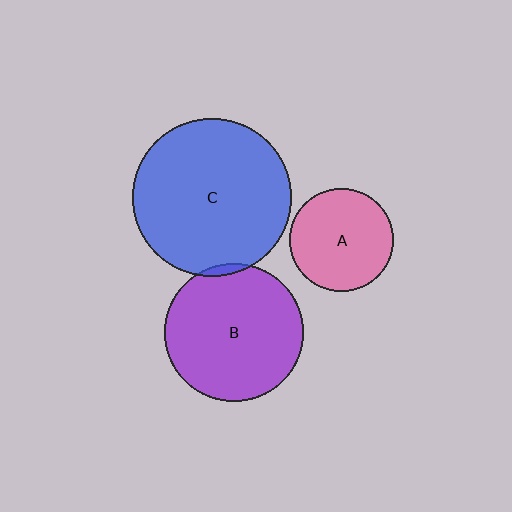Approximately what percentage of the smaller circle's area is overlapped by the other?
Approximately 5%.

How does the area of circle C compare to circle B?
Approximately 1.3 times.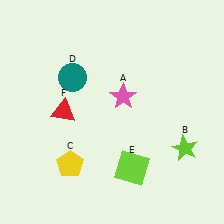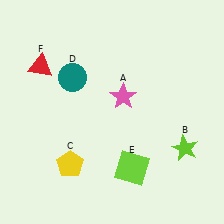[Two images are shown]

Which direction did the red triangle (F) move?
The red triangle (F) moved up.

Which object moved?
The red triangle (F) moved up.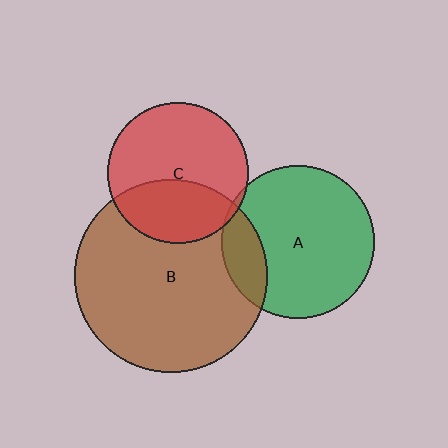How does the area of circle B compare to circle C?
Approximately 1.9 times.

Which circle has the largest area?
Circle B (brown).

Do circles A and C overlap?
Yes.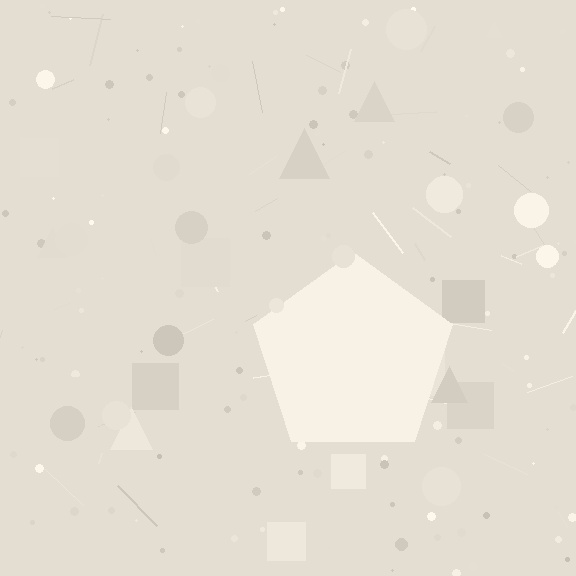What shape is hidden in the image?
A pentagon is hidden in the image.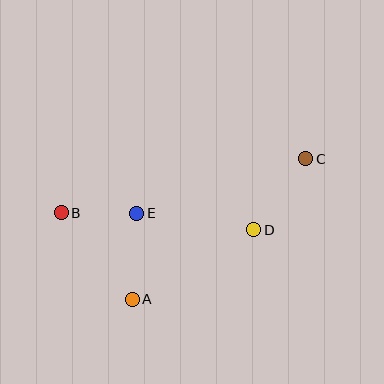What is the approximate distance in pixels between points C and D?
The distance between C and D is approximately 88 pixels.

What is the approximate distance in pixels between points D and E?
The distance between D and E is approximately 118 pixels.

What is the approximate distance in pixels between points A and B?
The distance between A and B is approximately 112 pixels.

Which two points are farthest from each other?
Points B and C are farthest from each other.